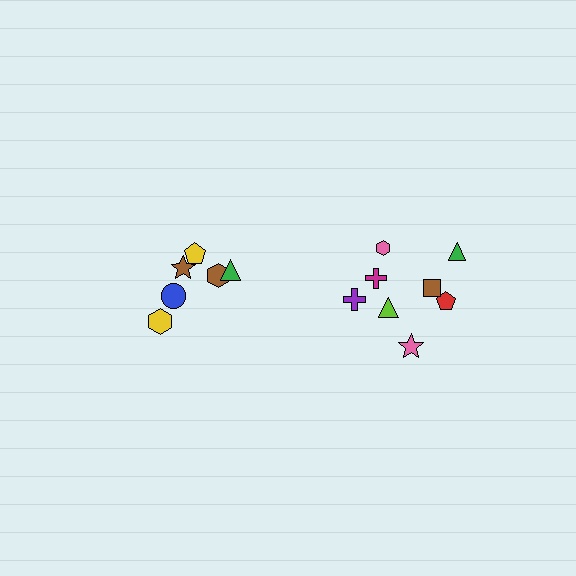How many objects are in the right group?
There are 8 objects.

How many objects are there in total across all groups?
There are 14 objects.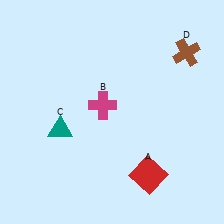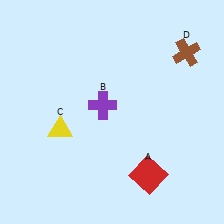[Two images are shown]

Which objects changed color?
B changed from magenta to purple. C changed from teal to yellow.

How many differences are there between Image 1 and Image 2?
There are 2 differences between the two images.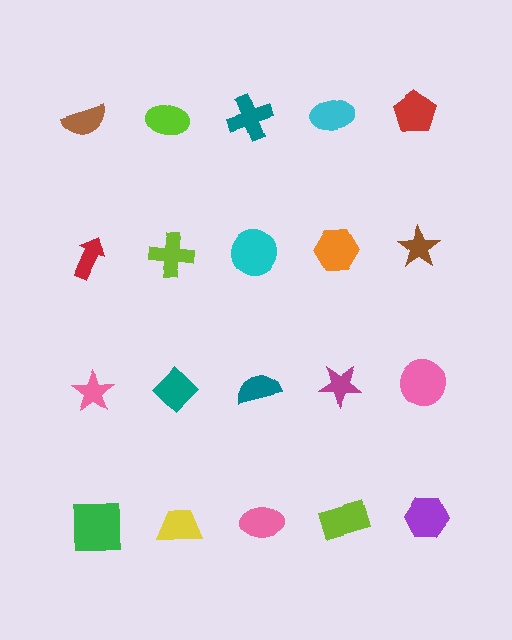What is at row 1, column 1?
A brown semicircle.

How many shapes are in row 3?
5 shapes.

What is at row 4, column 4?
A lime rectangle.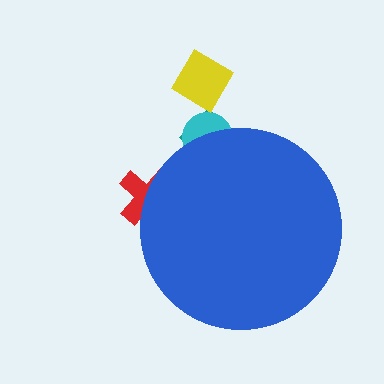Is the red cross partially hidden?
Yes, the red cross is partially hidden behind the blue circle.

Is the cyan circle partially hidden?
Yes, the cyan circle is partially hidden behind the blue circle.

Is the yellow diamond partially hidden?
No, the yellow diamond is fully visible.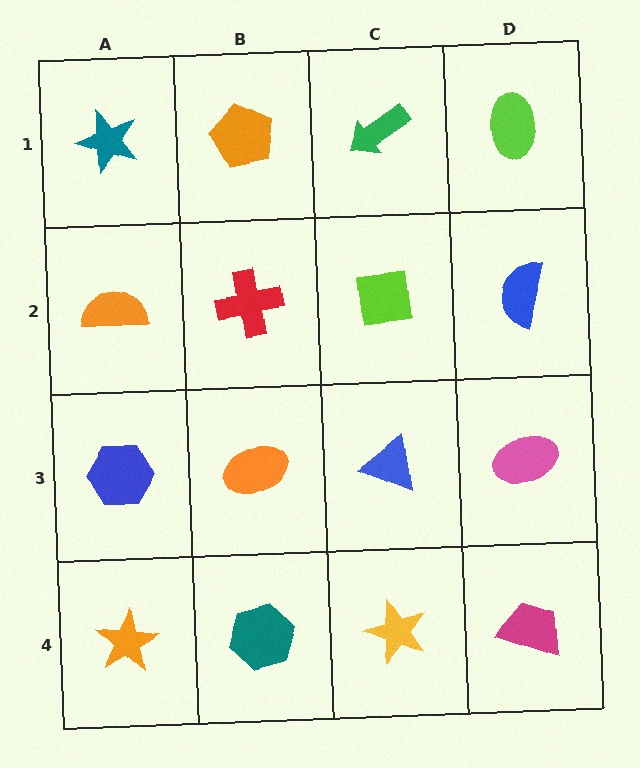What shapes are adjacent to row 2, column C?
A green arrow (row 1, column C), a blue triangle (row 3, column C), a red cross (row 2, column B), a blue semicircle (row 2, column D).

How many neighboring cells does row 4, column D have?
2.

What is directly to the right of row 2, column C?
A blue semicircle.